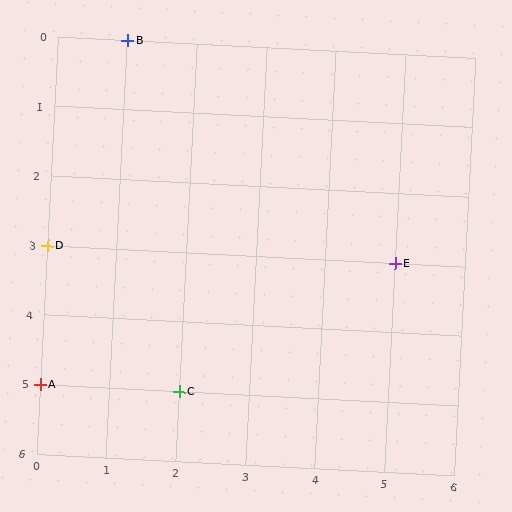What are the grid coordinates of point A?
Point A is at grid coordinates (0, 5).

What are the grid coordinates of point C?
Point C is at grid coordinates (2, 5).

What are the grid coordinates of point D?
Point D is at grid coordinates (0, 3).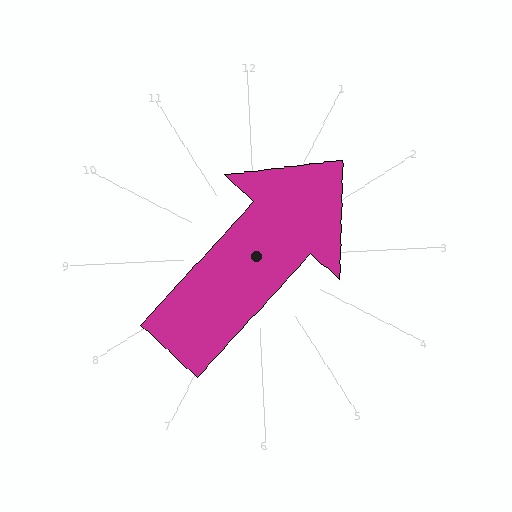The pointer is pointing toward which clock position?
Roughly 2 o'clock.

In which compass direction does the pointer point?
Northeast.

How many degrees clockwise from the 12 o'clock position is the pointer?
Approximately 45 degrees.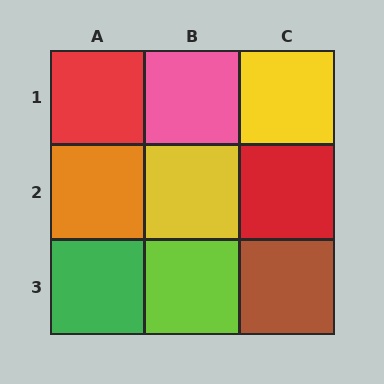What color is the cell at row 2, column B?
Yellow.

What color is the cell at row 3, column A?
Green.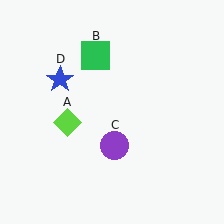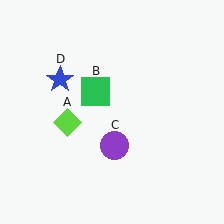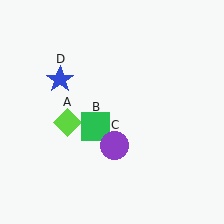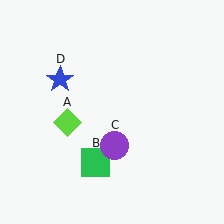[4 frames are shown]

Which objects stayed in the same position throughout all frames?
Lime diamond (object A) and purple circle (object C) and blue star (object D) remained stationary.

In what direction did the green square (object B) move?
The green square (object B) moved down.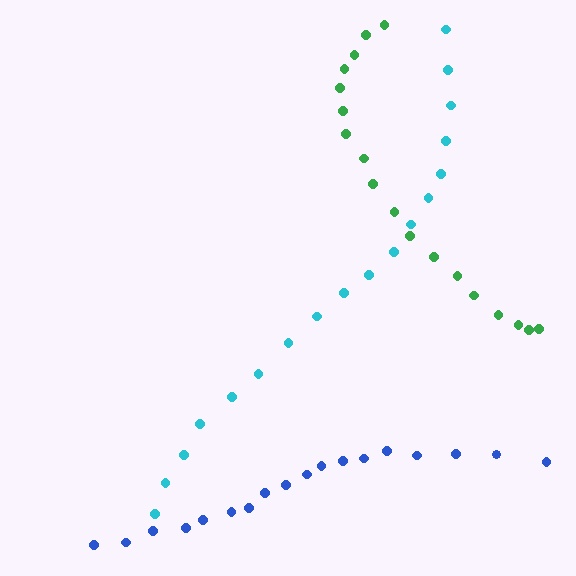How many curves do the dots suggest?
There are 3 distinct paths.